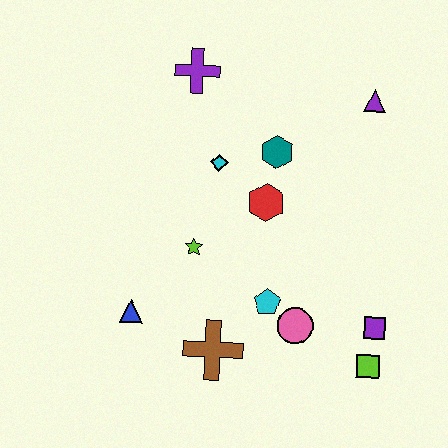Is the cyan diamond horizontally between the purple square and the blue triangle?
Yes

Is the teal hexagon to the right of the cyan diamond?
Yes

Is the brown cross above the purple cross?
No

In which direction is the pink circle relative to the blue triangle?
The pink circle is to the right of the blue triangle.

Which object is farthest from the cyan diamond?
The lime square is farthest from the cyan diamond.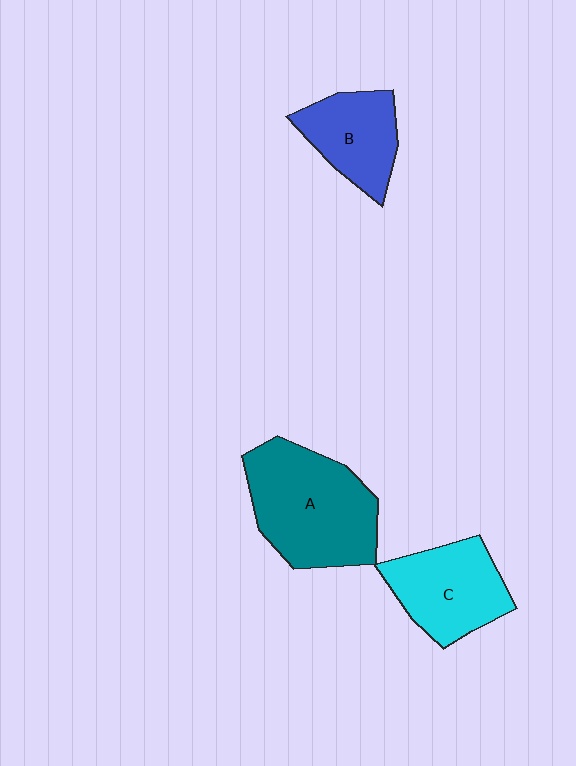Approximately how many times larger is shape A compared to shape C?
Approximately 1.4 times.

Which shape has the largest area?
Shape A (teal).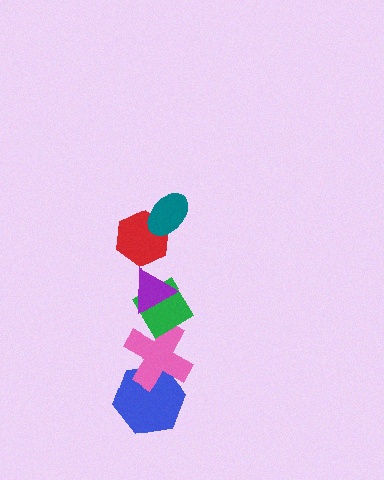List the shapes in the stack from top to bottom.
From top to bottom: the teal ellipse, the red hexagon, the purple triangle, the green diamond, the pink cross, the blue hexagon.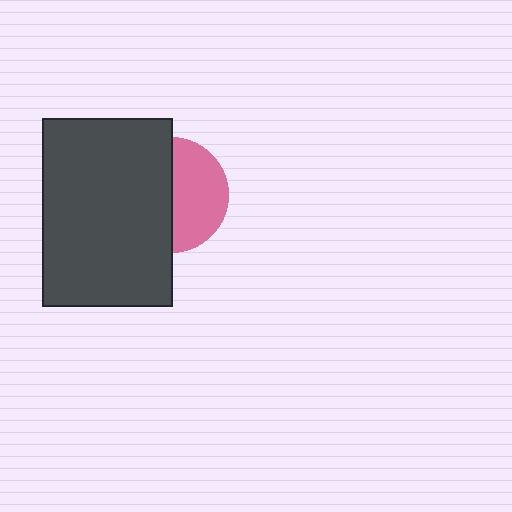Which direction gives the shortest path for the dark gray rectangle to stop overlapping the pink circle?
Moving left gives the shortest separation.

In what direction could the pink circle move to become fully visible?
The pink circle could move right. That would shift it out from behind the dark gray rectangle entirely.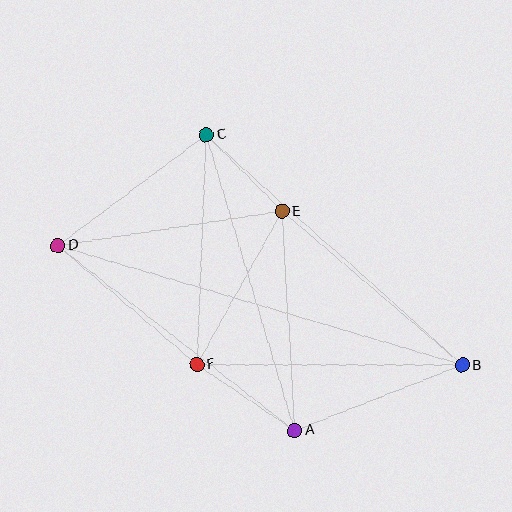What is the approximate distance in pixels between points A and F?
The distance between A and F is approximately 118 pixels.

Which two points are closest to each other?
Points C and E are closest to each other.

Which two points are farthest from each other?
Points B and D are farthest from each other.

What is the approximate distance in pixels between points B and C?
The distance between B and C is approximately 344 pixels.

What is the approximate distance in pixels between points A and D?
The distance between A and D is approximately 301 pixels.